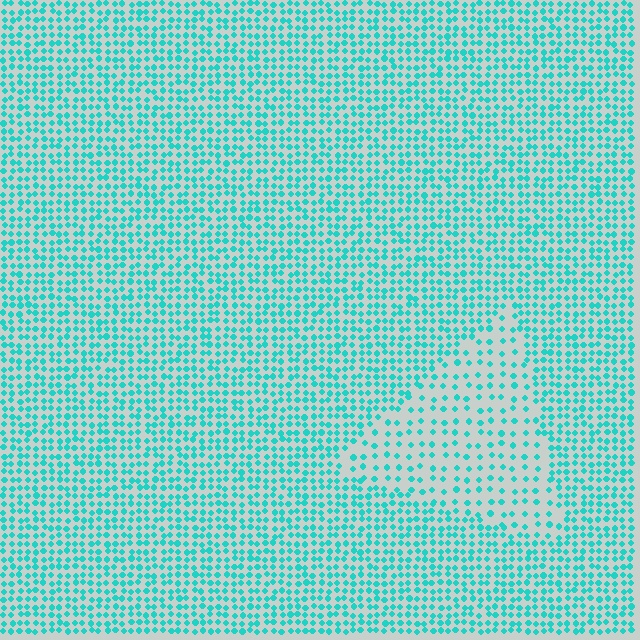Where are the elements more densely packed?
The elements are more densely packed outside the triangle boundary.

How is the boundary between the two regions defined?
The boundary is defined by a change in element density (approximately 2.1x ratio). All elements are the same color, size, and shape.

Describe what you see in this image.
The image contains small cyan elements arranged at two different densities. A triangle-shaped region is visible where the elements are less densely packed than the surrounding area.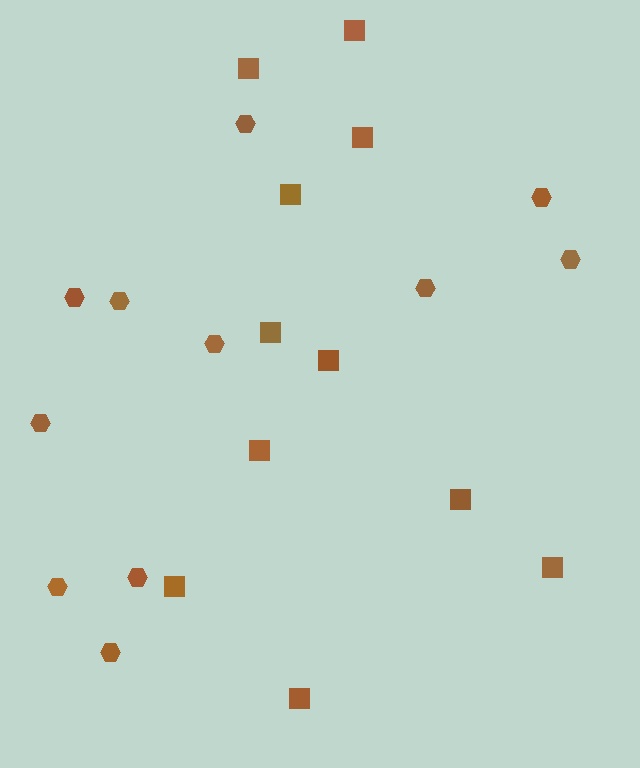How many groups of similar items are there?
There are 2 groups: one group of squares (11) and one group of hexagons (11).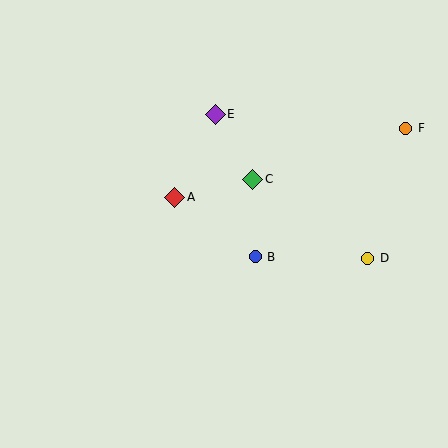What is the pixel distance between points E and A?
The distance between E and A is 93 pixels.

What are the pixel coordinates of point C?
Point C is at (253, 179).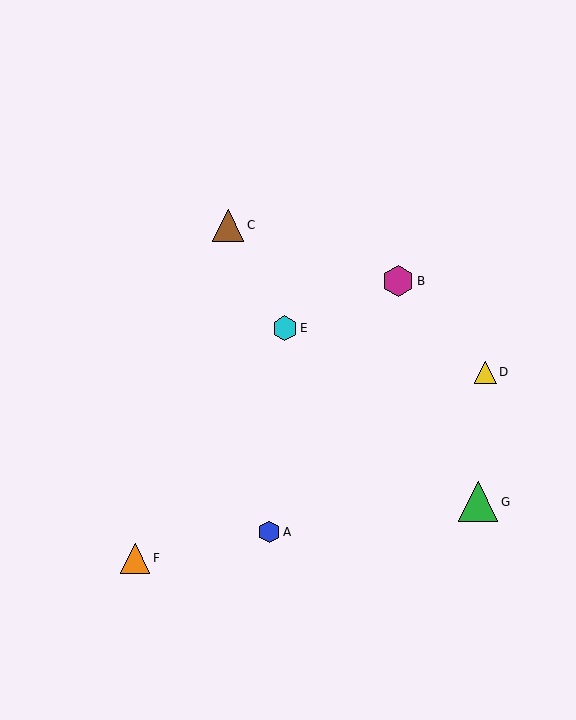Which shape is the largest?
The green triangle (labeled G) is the largest.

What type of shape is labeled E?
Shape E is a cyan hexagon.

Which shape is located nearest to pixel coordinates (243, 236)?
The brown triangle (labeled C) at (228, 225) is nearest to that location.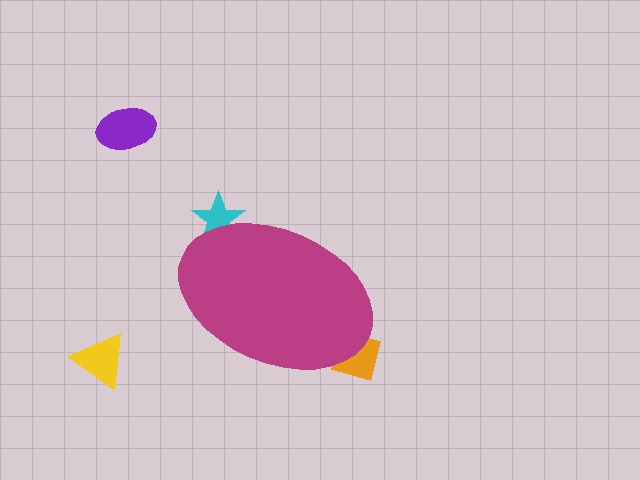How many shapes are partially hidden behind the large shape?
2 shapes are partially hidden.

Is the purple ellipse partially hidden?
No, the purple ellipse is fully visible.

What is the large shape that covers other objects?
A magenta ellipse.